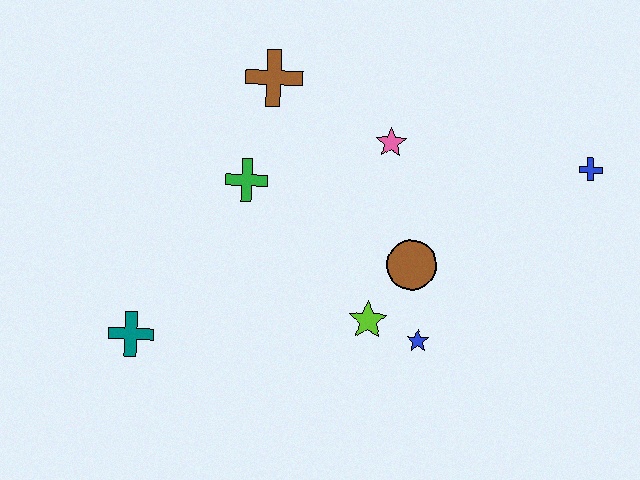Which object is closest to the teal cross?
The green cross is closest to the teal cross.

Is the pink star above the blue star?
Yes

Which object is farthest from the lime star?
The blue cross is farthest from the lime star.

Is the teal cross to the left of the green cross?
Yes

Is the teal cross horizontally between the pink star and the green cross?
No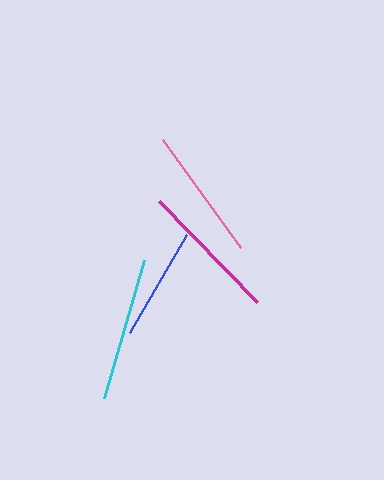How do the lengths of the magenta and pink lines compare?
The magenta and pink lines are approximately the same length.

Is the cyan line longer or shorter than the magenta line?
The cyan line is longer than the magenta line.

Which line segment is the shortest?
The blue line is the shortest at approximately 113 pixels.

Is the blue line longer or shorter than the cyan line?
The cyan line is longer than the blue line.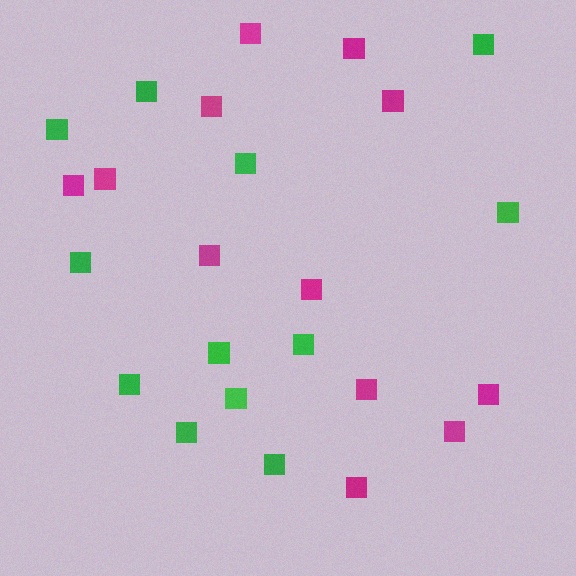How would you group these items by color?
There are 2 groups: one group of magenta squares (12) and one group of green squares (12).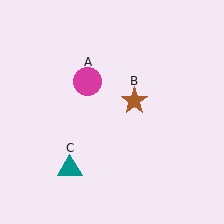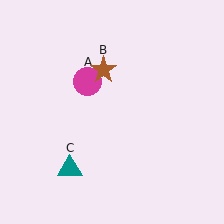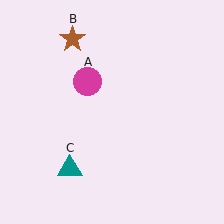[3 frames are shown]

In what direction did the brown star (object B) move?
The brown star (object B) moved up and to the left.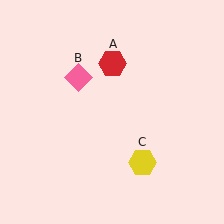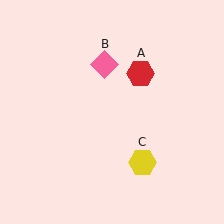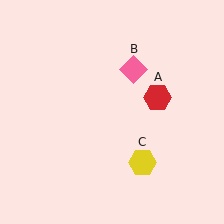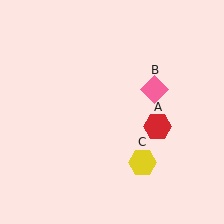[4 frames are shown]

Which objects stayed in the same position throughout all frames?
Yellow hexagon (object C) remained stationary.